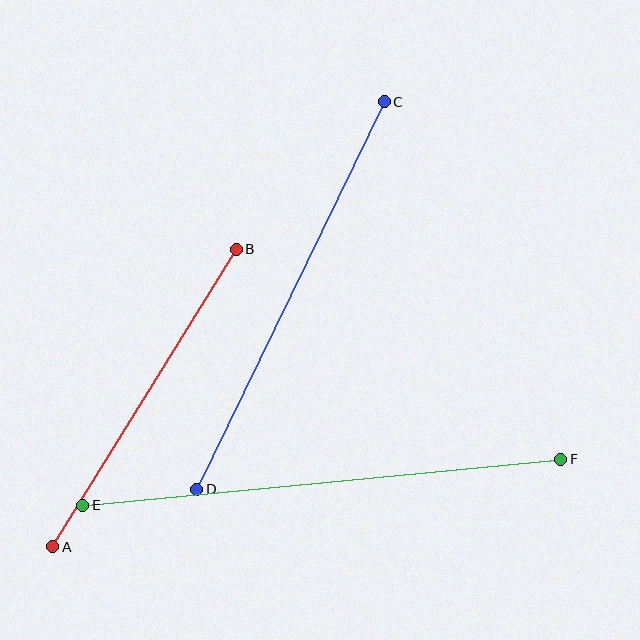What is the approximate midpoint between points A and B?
The midpoint is at approximately (144, 398) pixels.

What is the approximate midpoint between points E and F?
The midpoint is at approximately (322, 482) pixels.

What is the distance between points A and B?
The distance is approximately 350 pixels.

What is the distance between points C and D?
The distance is approximately 430 pixels.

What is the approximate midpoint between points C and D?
The midpoint is at approximately (291, 295) pixels.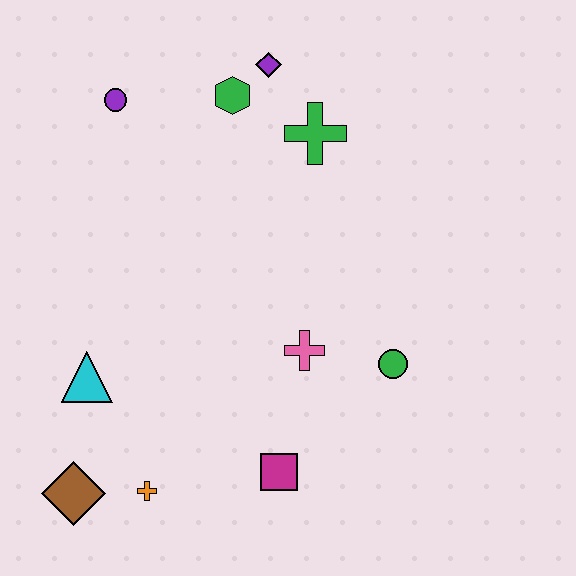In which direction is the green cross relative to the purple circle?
The green cross is to the right of the purple circle.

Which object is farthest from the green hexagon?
The brown diamond is farthest from the green hexagon.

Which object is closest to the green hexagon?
The purple diamond is closest to the green hexagon.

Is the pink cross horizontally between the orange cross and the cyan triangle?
No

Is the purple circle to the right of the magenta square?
No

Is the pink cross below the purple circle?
Yes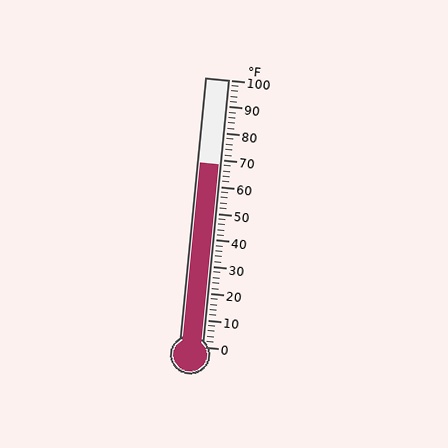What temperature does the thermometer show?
The thermometer shows approximately 68°F.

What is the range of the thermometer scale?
The thermometer scale ranges from 0°F to 100°F.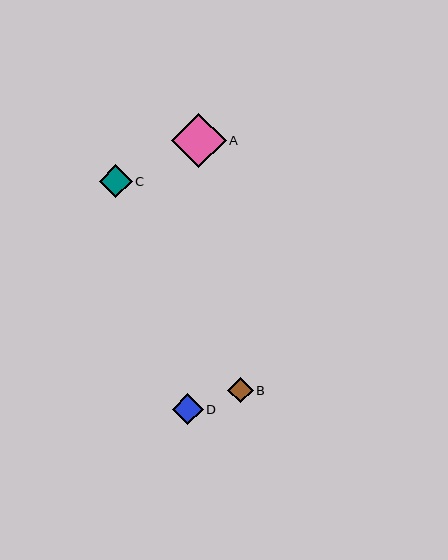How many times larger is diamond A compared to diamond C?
Diamond A is approximately 1.7 times the size of diamond C.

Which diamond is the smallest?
Diamond B is the smallest with a size of approximately 25 pixels.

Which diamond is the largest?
Diamond A is the largest with a size of approximately 54 pixels.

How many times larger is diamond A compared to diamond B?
Diamond A is approximately 2.2 times the size of diamond B.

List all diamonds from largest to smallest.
From largest to smallest: A, C, D, B.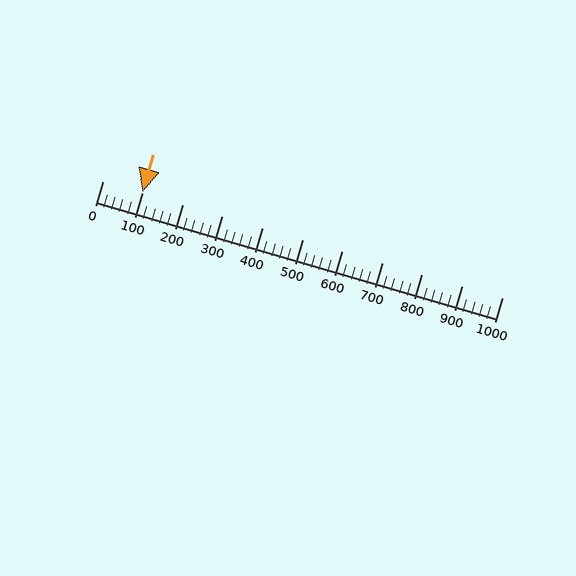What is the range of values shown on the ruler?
The ruler shows values from 0 to 1000.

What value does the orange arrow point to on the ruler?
The orange arrow points to approximately 100.